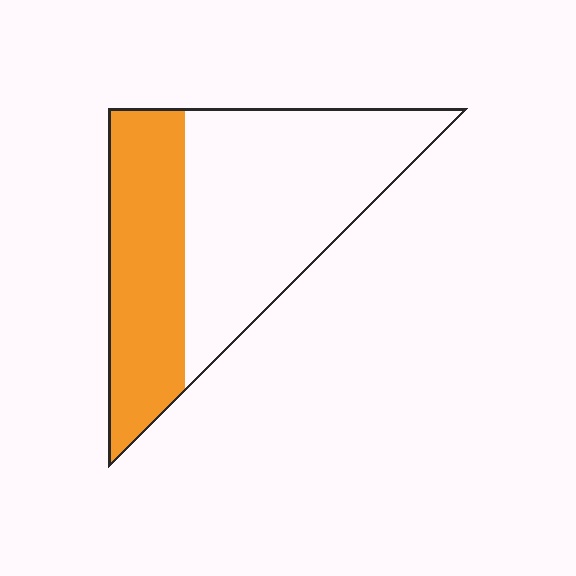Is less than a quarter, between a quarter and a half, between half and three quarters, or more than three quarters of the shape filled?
Between a quarter and a half.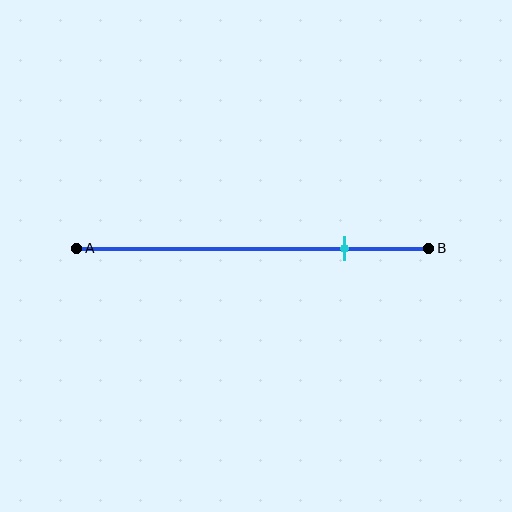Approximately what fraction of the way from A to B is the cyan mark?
The cyan mark is approximately 75% of the way from A to B.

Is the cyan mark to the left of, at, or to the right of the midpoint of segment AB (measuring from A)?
The cyan mark is to the right of the midpoint of segment AB.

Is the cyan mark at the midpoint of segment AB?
No, the mark is at about 75% from A, not at the 50% midpoint.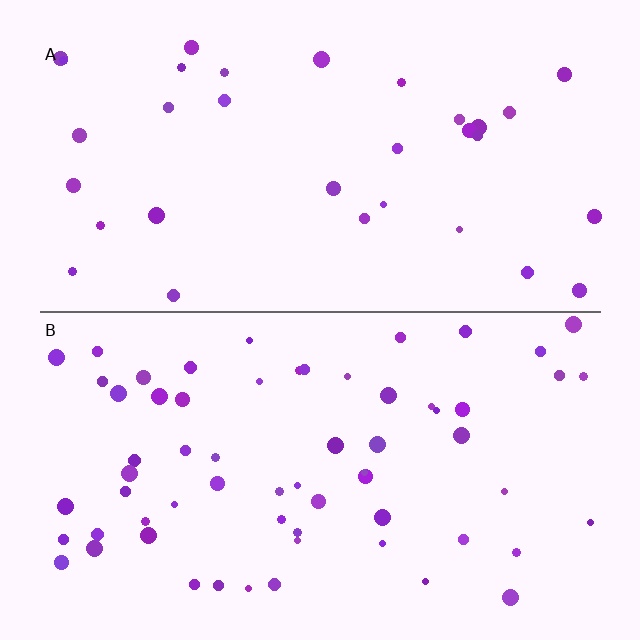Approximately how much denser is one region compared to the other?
Approximately 1.9× — region B over region A.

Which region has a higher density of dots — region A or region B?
B (the bottom).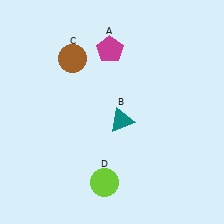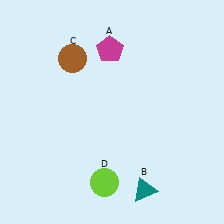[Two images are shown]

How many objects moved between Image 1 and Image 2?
1 object moved between the two images.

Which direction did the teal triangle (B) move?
The teal triangle (B) moved down.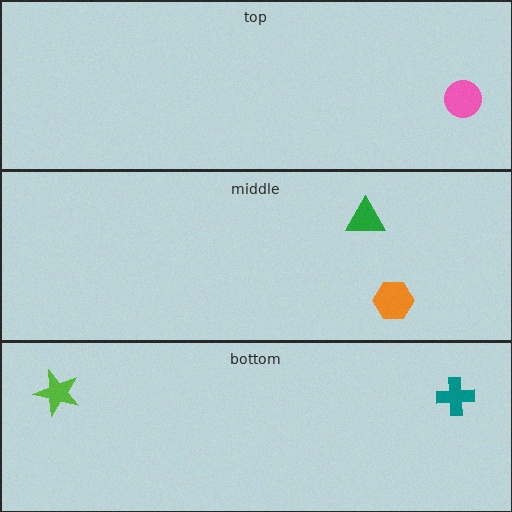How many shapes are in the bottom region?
2.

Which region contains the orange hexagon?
The middle region.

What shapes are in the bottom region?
The teal cross, the lime star.